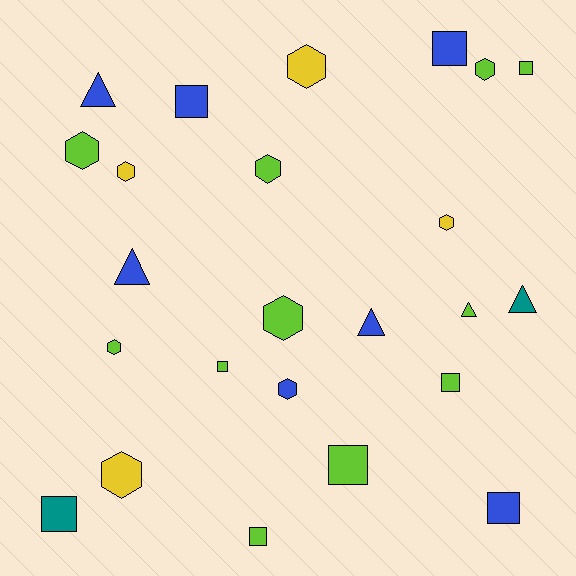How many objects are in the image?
There are 24 objects.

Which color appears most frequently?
Lime, with 11 objects.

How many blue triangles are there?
There are 3 blue triangles.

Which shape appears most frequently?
Hexagon, with 10 objects.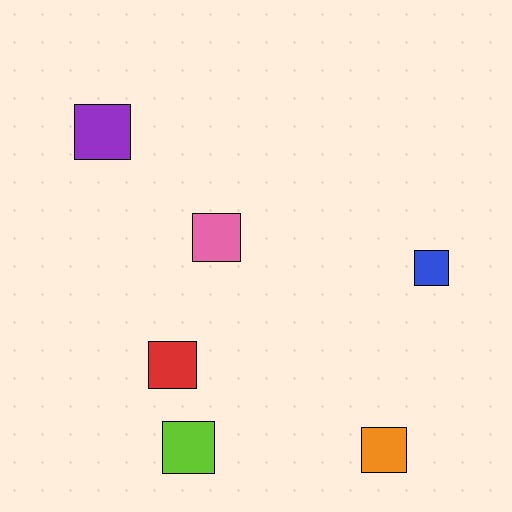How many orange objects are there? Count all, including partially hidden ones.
There is 1 orange object.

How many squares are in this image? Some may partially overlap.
There are 6 squares.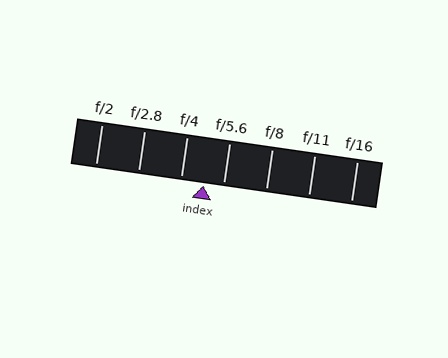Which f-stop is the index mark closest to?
The index mark is closest to f/5.6.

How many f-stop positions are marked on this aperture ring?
There are 7 f-stop positions marked.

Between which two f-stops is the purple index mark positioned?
The index mark is between f/4 and f/5.6.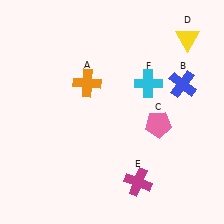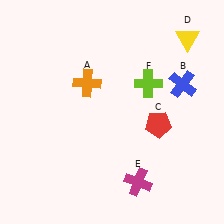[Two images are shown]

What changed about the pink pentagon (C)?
In Image 1, C is pink. In Image 2, it changed to red.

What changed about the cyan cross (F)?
In Image 1, F is cyan. In Image 2, it changed to lime.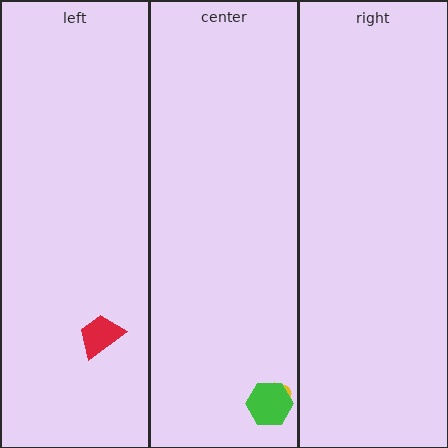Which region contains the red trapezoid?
The left region.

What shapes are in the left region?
The red trapezoid.